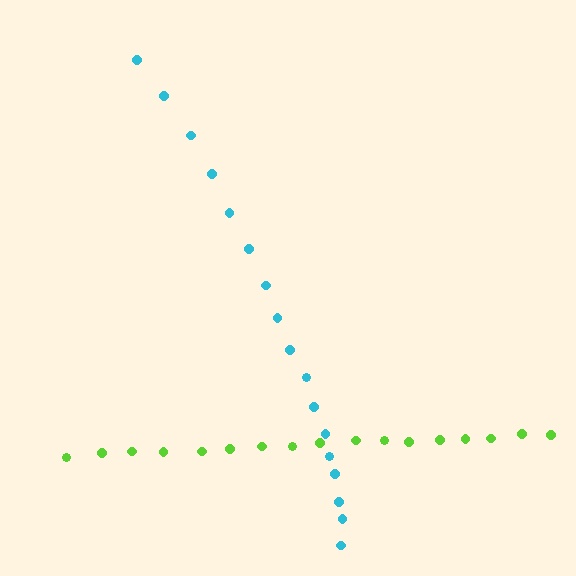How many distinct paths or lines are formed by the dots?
There are 2 distinct paths.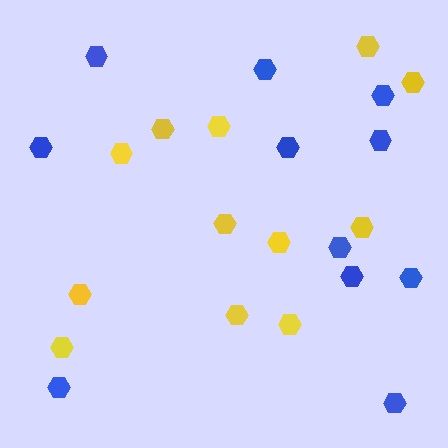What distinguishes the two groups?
There are 2 groups: one group of yellow hexagons (12) and one group of blue hexagons (11).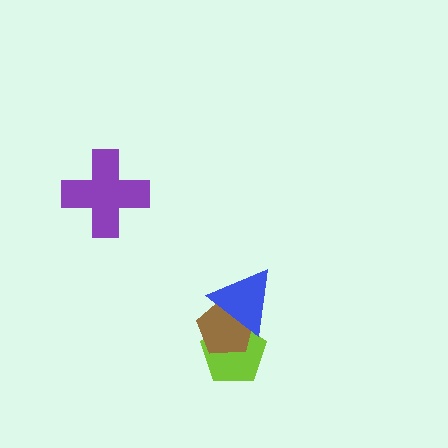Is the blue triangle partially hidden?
No, no other shape covers it.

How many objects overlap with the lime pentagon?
2 objects overlap with the lime pentagon.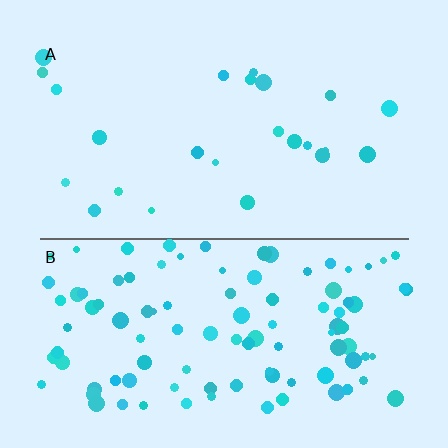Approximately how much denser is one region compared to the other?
Approximately 4.1× — region B over region A.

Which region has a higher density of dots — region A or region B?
B (the bottom).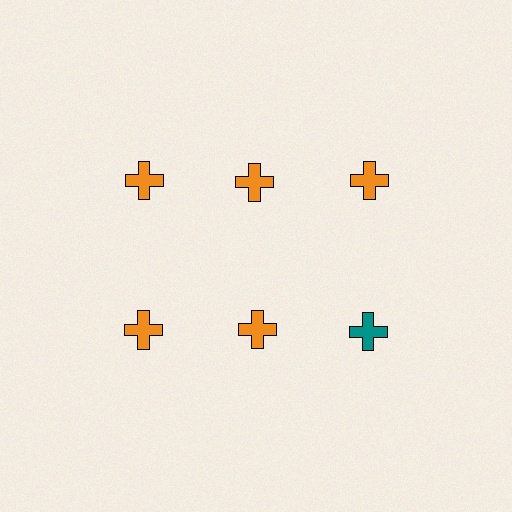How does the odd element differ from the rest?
It has a different color: teal instead of orange.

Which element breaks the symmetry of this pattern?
The teal cross in the second row, center column breaks the symmetry. All other shapes are orange crosses.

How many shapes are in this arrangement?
There are 6 shapes arranged in a grid pattern.